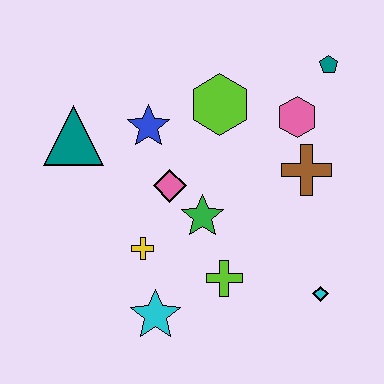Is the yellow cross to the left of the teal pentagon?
Yes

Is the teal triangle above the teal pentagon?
No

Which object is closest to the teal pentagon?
The pink hexagon is closest to the teal pentagon.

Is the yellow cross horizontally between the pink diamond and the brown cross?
No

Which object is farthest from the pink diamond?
The teal pentagon is farthest from the pink diamond.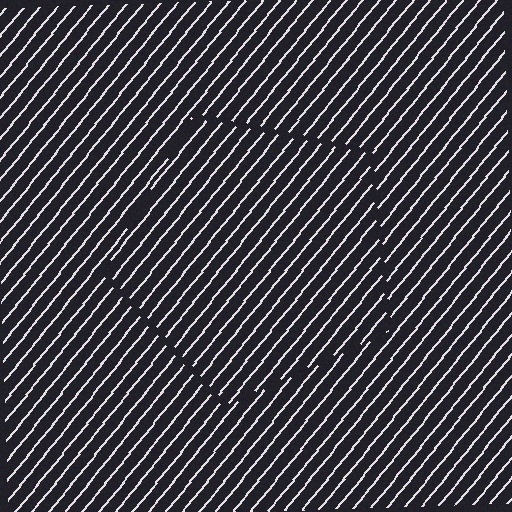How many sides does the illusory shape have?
5 sides — the line-ends trace a pentagon.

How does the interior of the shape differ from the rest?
The interior of the shape contains the same grating, shifted by half a period — the contour is defined by the phase discontinuity where line-ends from the inner and outer gratings abut.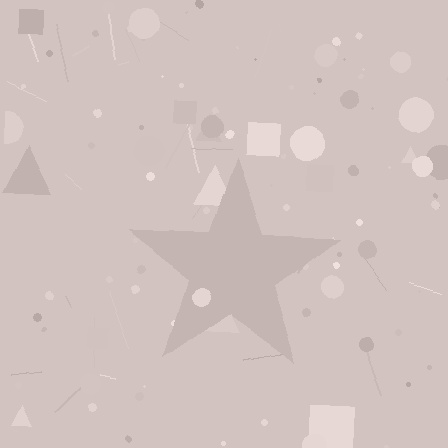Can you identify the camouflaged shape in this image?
The camouflaged shape is a star.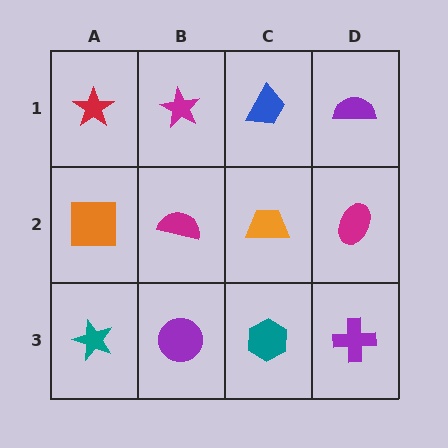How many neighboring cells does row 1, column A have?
2.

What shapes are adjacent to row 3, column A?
An orange square (row 2, column A), a purple circle (row 3, column B).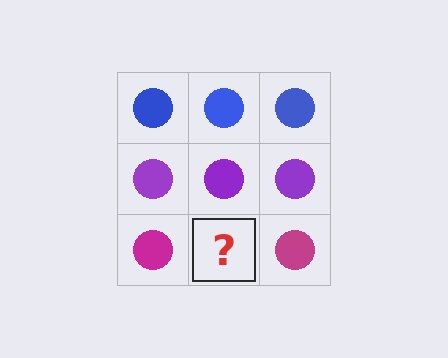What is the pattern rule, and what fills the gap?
The rule is that each row has a consistent color. The gap should be filled with a magenta circle.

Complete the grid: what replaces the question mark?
The question mark should be replaced with a magenta circle.